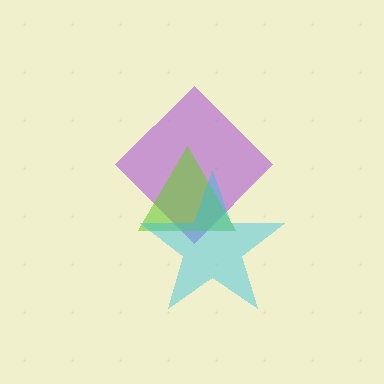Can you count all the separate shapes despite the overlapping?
Yes, there are 3 separate shapes.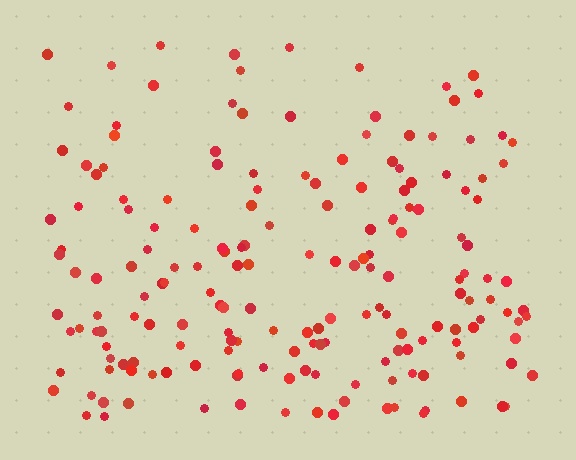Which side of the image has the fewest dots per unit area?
The top.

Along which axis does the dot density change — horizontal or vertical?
Vertical.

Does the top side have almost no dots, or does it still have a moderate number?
Still a moderate number, just noticeably fewer than the bottom.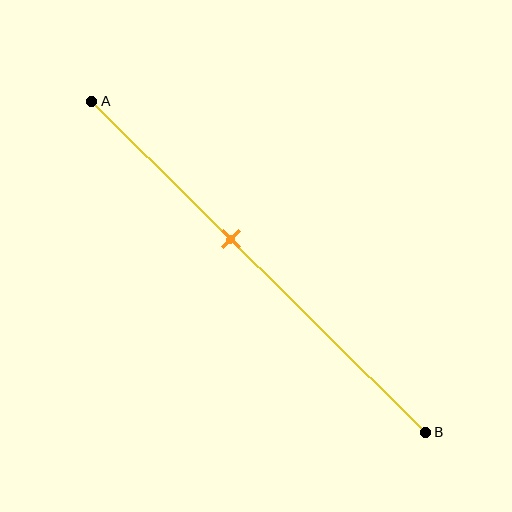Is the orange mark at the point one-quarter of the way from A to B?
No, the mark is at about 40% from A, not at the 25% one-quarter point.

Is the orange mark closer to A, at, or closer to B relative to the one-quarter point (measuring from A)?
The orange mark is closer to point B than the one-quarter point of segment AB.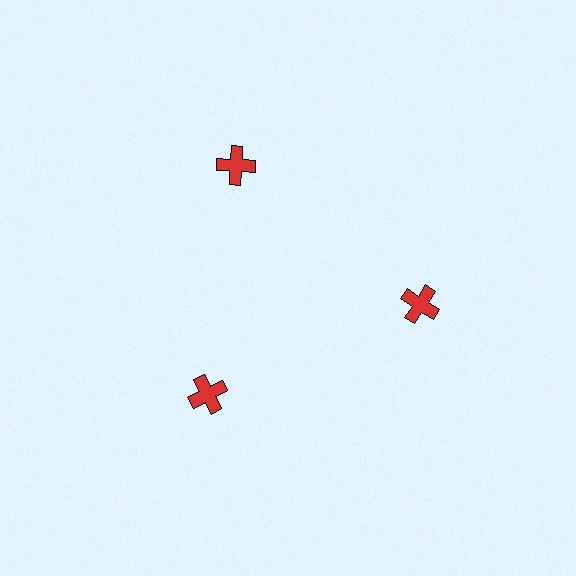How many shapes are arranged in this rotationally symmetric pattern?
There are 3 shapes, arranged in 3 groups of 1.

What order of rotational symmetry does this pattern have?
This pattern has 3-fold rotational symmetry.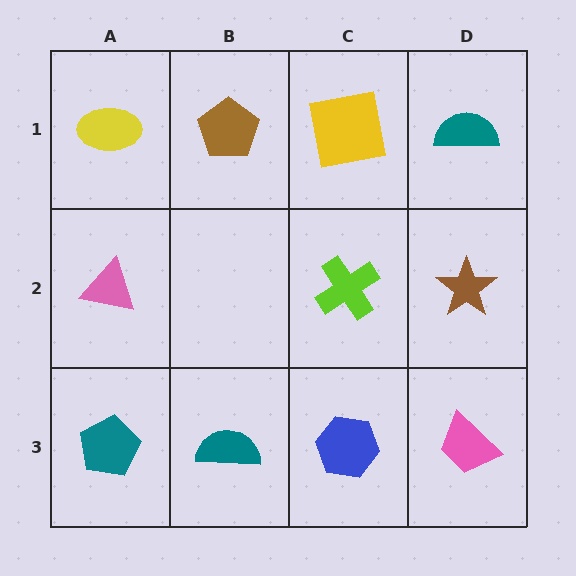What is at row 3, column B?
A teal semicircle.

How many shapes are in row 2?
3 shapes.